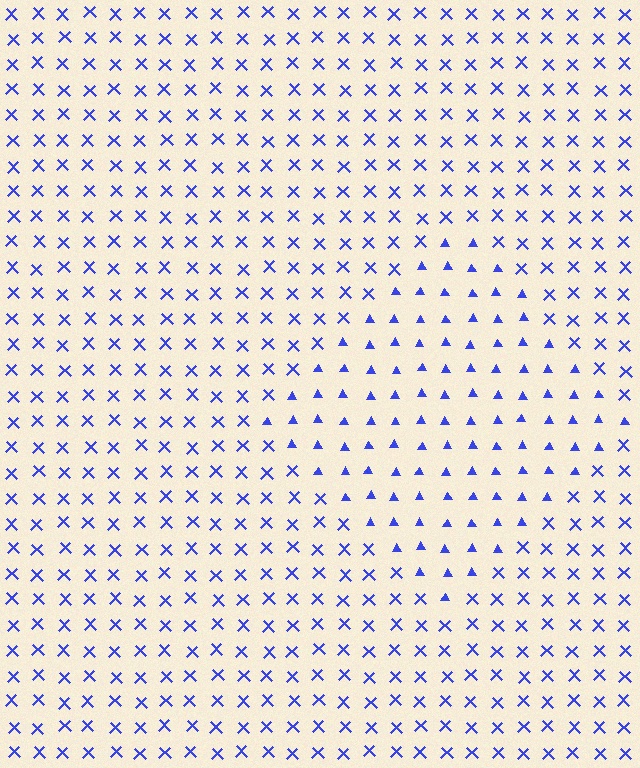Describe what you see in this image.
The image is filled with small blue elements arranged in a uniform grid. A diamond-shaped region contains triangles, while the surrounding area contains X marks. The boundary is defined purely by the change in element shape.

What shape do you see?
I see a diamond.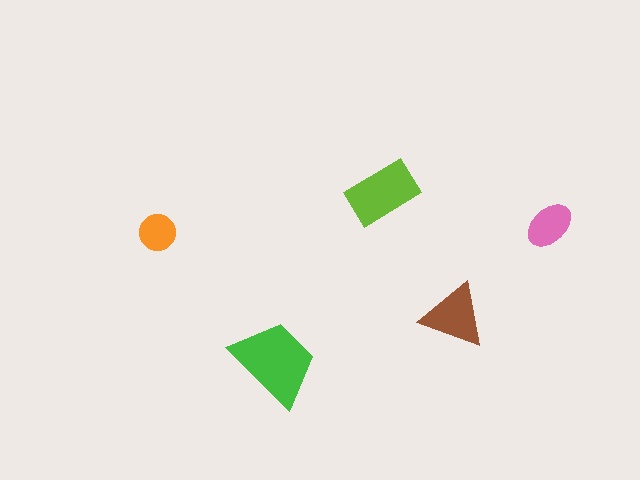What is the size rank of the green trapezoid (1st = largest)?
1st.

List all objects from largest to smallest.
The green trapezoid, the lime rectangle, the brown triangle, the pink ellipse, the orange circle.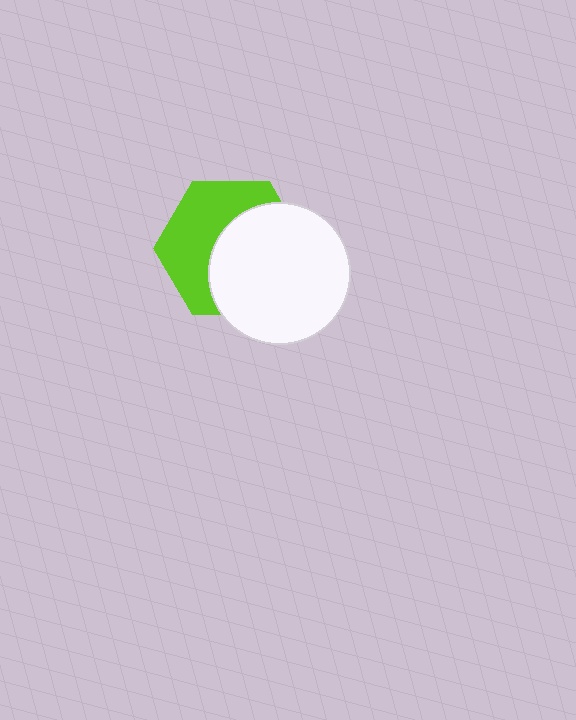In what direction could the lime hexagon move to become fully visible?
The lime hexagon could move toward the upper-left. That would shift it out from behind the white circle entirely.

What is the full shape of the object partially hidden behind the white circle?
The partially hidden object is a lime hexagon.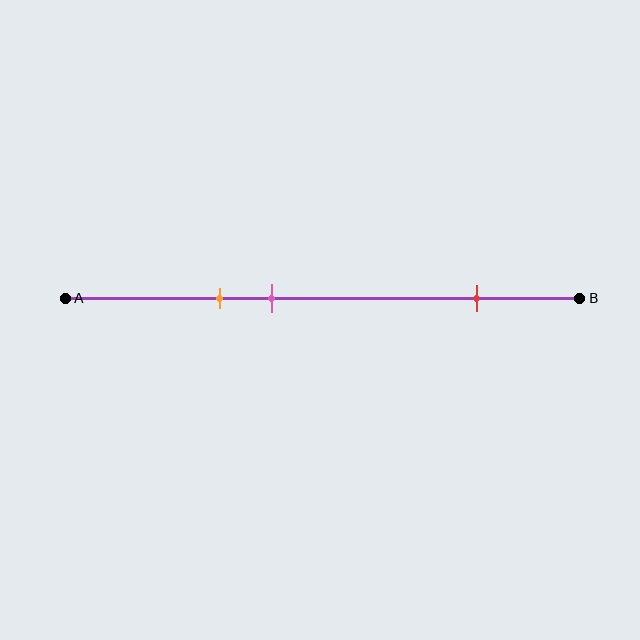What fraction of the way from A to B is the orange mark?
The orange mark is approximately 30% (0.3) of the way from A to B.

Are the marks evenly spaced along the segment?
No, the marks are not evenly spaced.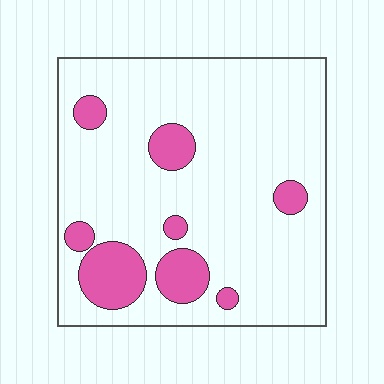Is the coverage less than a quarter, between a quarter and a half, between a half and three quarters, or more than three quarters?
Less than a quarter.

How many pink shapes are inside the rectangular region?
8.